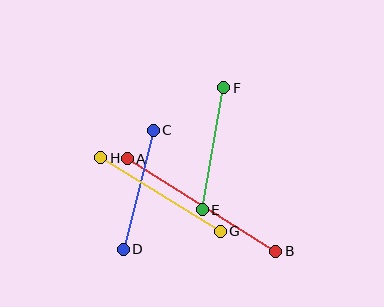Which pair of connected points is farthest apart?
Points A and B are farthest apart.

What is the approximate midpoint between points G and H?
The midpoint is at approximately (160, 195) pixels.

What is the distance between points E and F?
The distance is approximately 124 pixels.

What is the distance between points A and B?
The distance is approximately 175 pixels.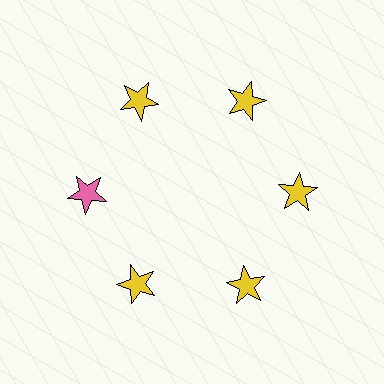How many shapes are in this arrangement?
There are 6 shapes arranged in a ring pattern.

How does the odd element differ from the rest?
It has a different color: pink instead of yellow.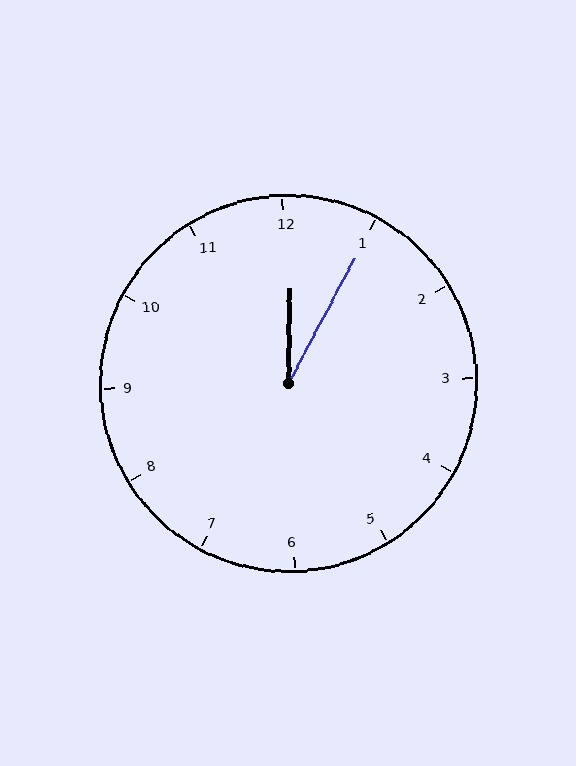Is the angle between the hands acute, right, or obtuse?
It is acute.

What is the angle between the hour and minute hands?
Approximately 28 degrees.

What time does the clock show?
12:05.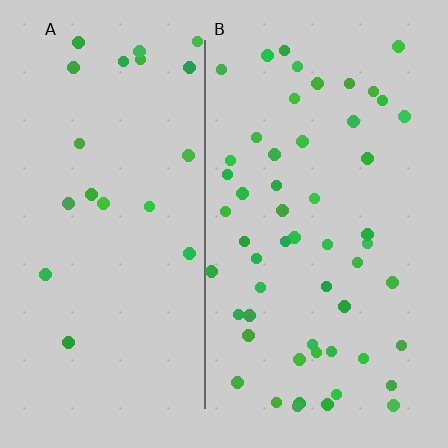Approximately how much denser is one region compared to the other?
Approximately 2.7× — region B over region A.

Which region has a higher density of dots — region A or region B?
B (the right).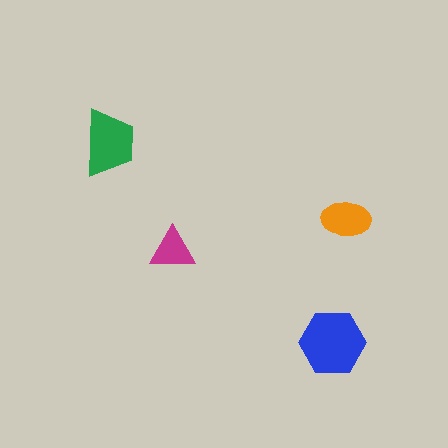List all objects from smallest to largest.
The magenta triangle, the orange ellipse, the green trapezoid, the blue hexagon.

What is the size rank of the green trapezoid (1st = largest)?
2nd.